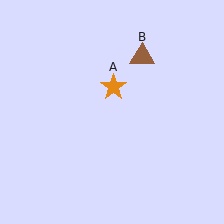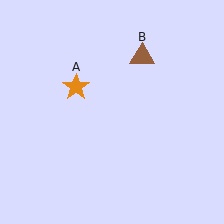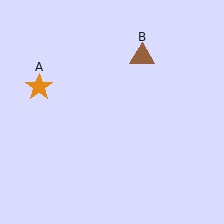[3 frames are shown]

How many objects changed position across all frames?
1 object changed position: orange star (object A).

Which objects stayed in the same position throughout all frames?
Brown triangle (object B) remained stationary.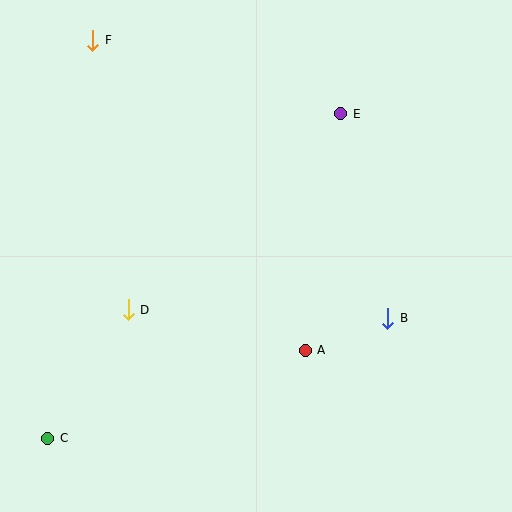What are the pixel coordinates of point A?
Point A is at (305, 350).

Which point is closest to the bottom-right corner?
Point B is closest to the bottom-right corner.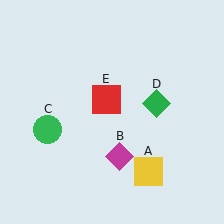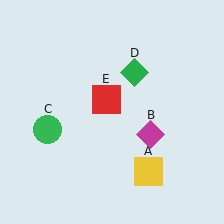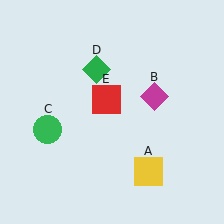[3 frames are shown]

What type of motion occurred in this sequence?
The magenta diamond (object B), green diamond (object D) rotated counterclockwise around the center of the scene.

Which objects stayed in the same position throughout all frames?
Yellow square (object A) and green circle (object C) and red square (object E) remained stationary.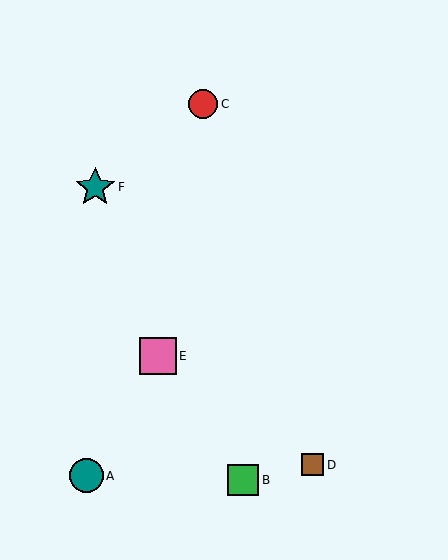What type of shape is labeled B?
Shape B is a green square.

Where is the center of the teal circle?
The center of the teal circle is at (86, 476).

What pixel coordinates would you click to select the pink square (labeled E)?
Click at (158, 356) to select the pink square E.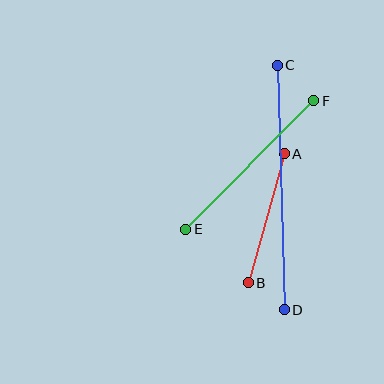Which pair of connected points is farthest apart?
Points C and D are farthest apart.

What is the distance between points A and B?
The distance is approximately 134 pixels.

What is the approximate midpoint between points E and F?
The midpoint is at approximately (250, 165) pixels.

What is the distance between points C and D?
The distance is approximately 245 pixels.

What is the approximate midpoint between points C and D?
The midpoint is at approximately (281, 187) pixels.